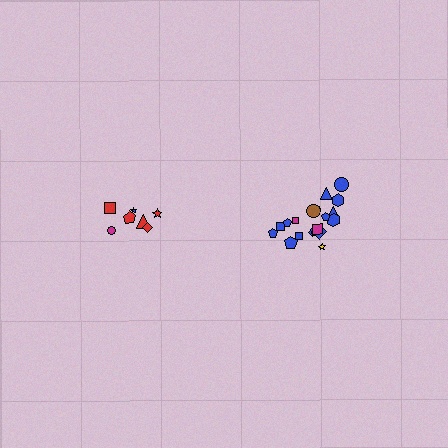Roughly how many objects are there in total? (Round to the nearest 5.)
Roughly 25 objects in total.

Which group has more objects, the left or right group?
The right group.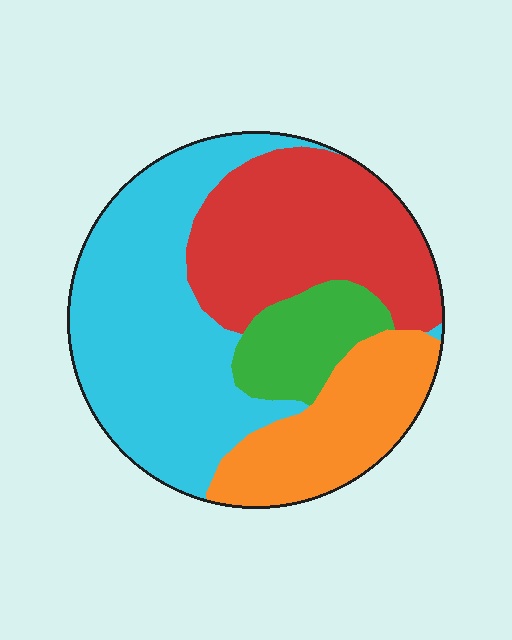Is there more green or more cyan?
Cyan.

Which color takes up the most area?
Cyan, at roughly 40%.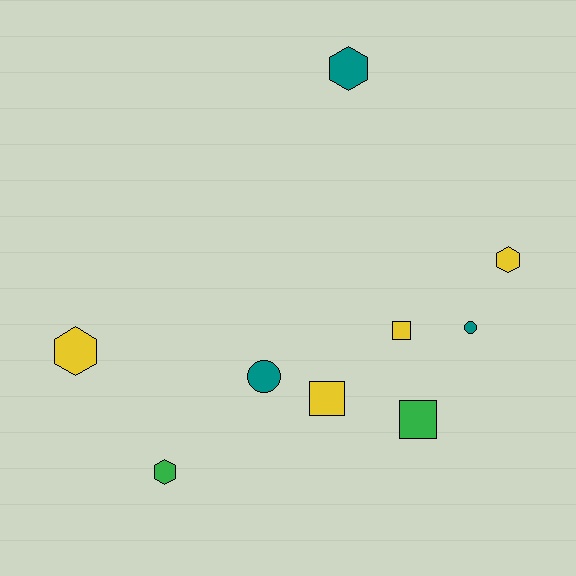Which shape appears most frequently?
Hexagon, with 4 objects.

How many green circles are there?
There are no green circles.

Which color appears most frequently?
Yellow, with 4 objects.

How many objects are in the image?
There are 9 objects.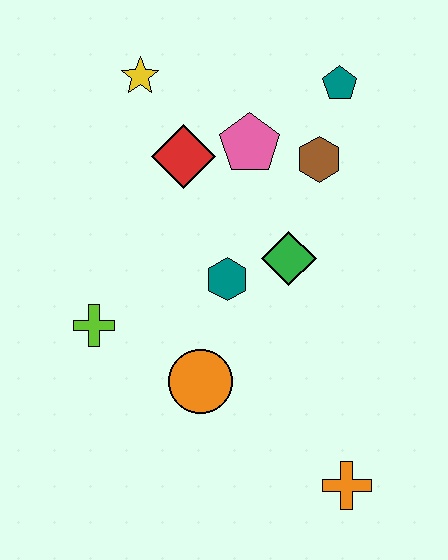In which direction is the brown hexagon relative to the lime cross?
The brown hexagon is to the right of the lime cross.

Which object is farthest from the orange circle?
The teal pentagon is farthest from the orange circle.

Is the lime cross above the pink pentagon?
No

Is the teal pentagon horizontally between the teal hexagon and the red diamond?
No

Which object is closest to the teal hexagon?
The green diamond is closest to the teal hexagon.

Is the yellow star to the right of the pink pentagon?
No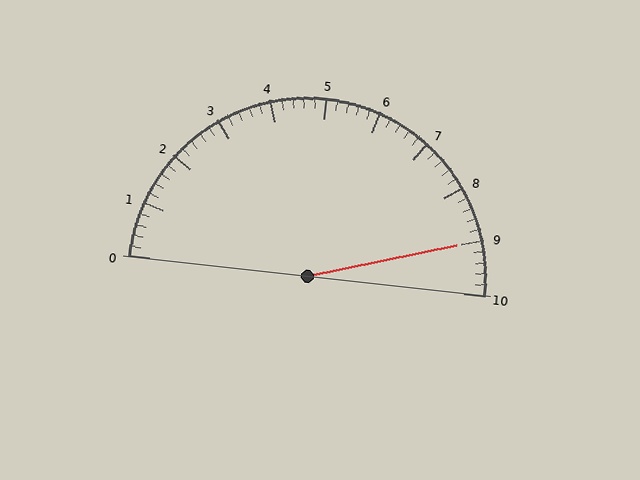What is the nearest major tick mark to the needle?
The nearest major tick mark is 9.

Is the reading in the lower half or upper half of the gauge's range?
The reading is in the upper half of the range (0 to 10).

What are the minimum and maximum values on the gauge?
The gauge ranges from 0 to 10.